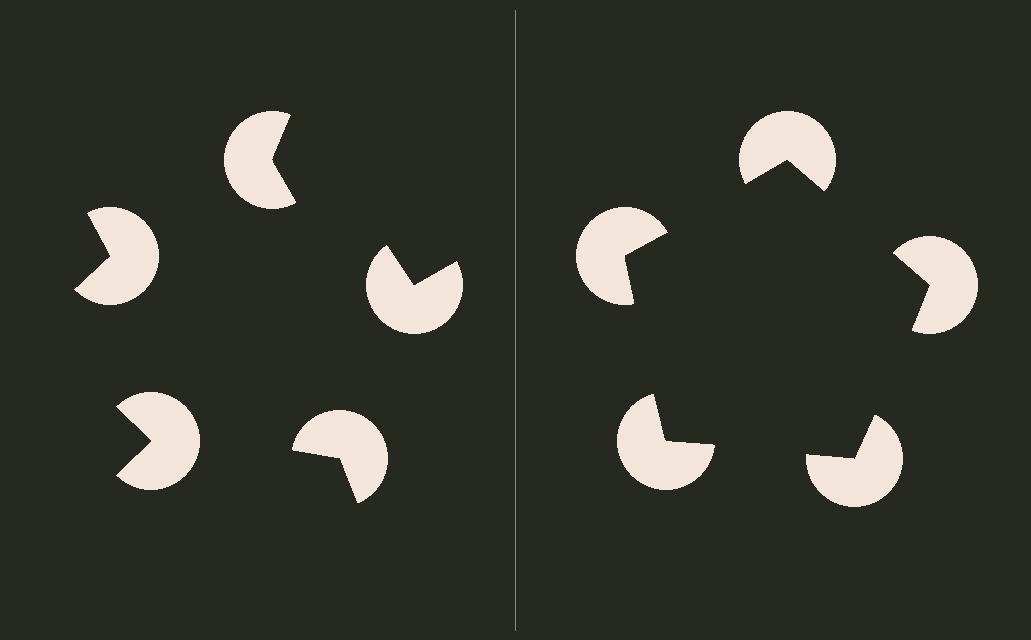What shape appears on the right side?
An illusory pentagon.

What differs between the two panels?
The pac-man discs are positioned identically on both sides; only the wedge orientations differ. On the right they align to a pentagon; on the left they are misaligned.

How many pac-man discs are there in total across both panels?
10 — 5 on each side.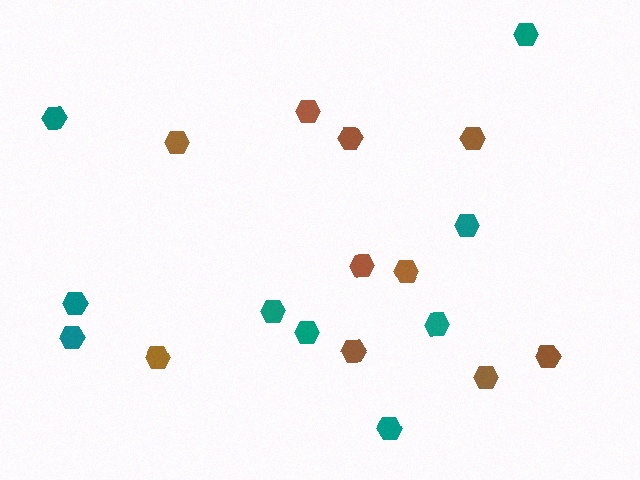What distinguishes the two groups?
There are 2 groups: one group of teal hexagons (9) and one group of brown hexagons (10).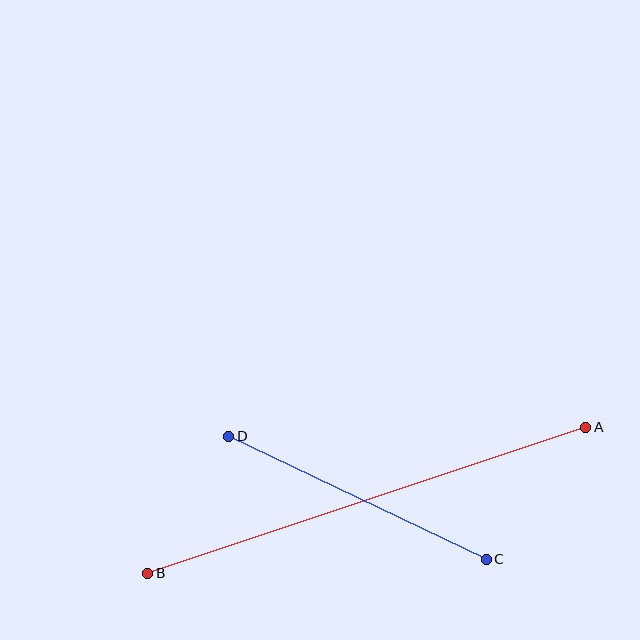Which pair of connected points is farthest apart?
Points A and B are farthest apart.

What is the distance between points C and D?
The distance is approximately 285 pixels.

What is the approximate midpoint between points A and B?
The midpoint is at approximately (367, 500) pixels.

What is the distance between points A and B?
The distance is approximately 462 pixels.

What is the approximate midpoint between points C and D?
The midpoint is at approximately (357, 498) pixels.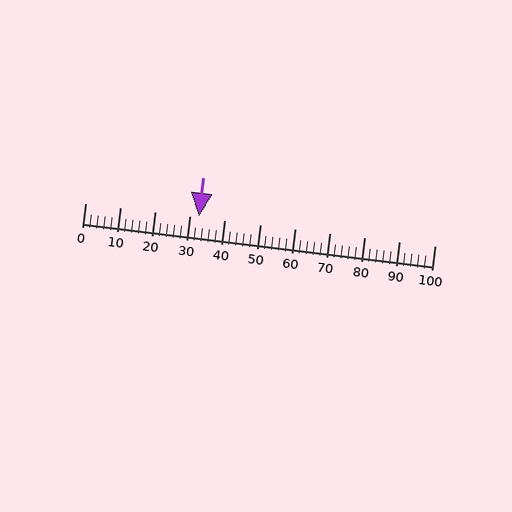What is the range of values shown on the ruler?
The ruler shows values from 0 to 100.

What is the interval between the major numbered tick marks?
The major tick marks are spaced 10 units apart.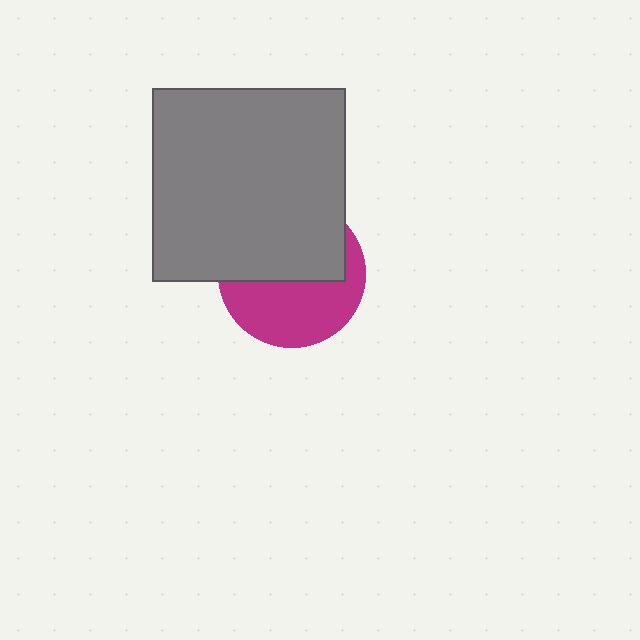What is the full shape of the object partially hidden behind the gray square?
The partially hidden object is a magenta circle.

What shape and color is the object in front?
The object in front is a gray square.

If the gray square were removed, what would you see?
You would see the complete magenta circle.